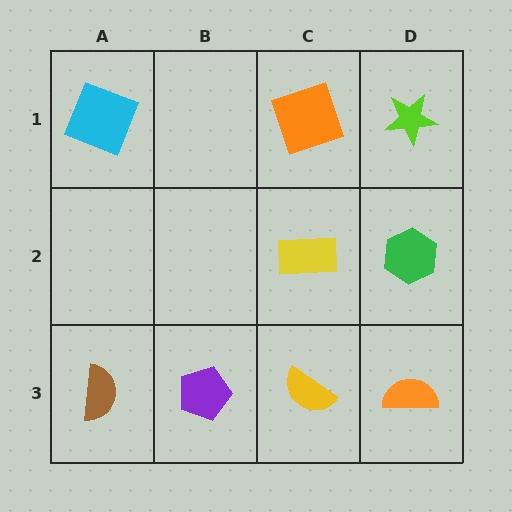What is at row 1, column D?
A lime star.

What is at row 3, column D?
An orange semicircle.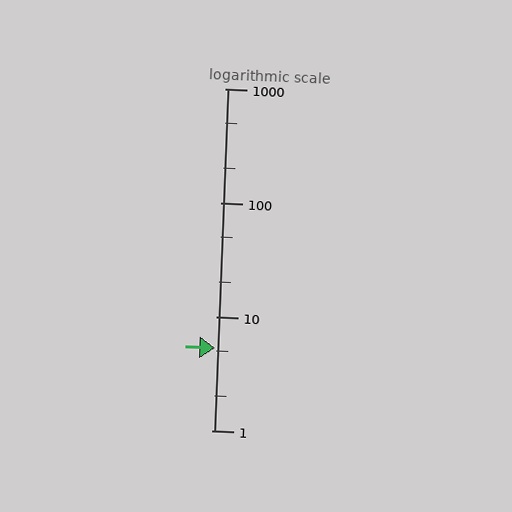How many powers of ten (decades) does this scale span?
The scale spans 3 decades, from 1 to 1000.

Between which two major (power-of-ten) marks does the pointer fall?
The pointer is between 1 and 10.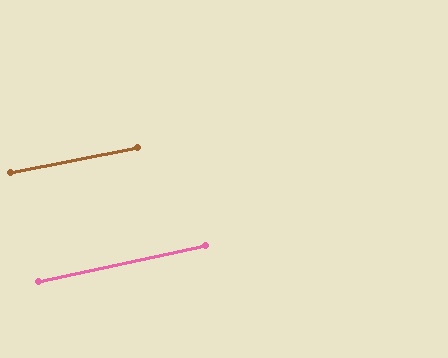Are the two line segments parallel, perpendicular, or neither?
Parallel — their directions differ by only 1.0°.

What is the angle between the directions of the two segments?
Approximately 1 degree.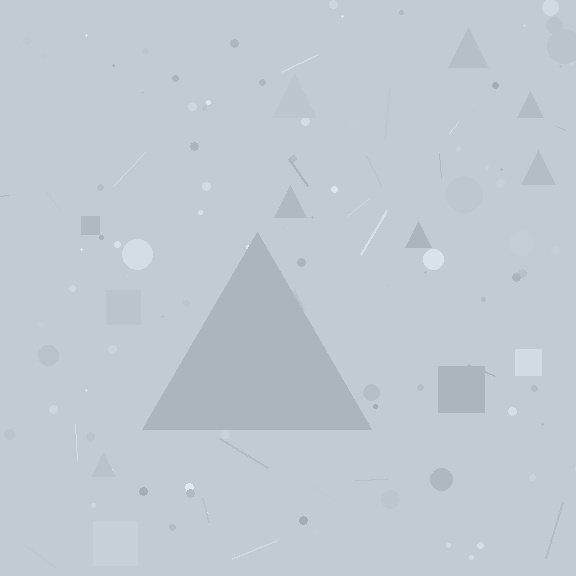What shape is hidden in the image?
A triangle is hidden in the image.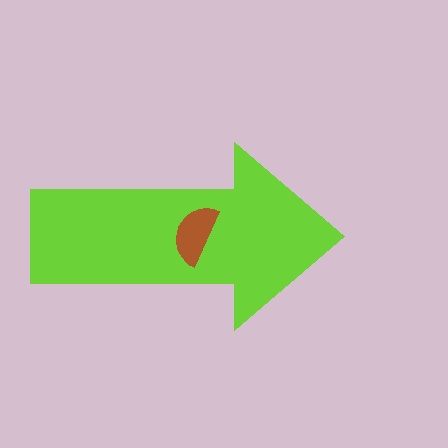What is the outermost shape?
The lime arrow.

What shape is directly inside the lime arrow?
The brown semicircle.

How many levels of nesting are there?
2.